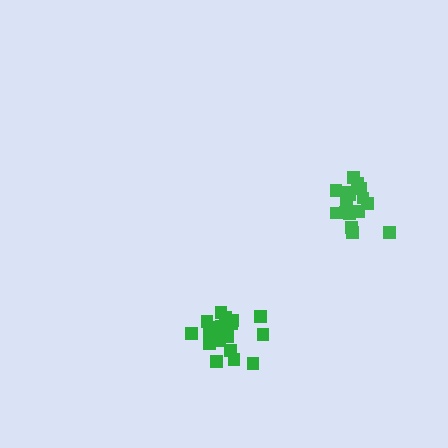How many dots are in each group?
Group 1: 17 dots, Group 2: 20 dots (37 total).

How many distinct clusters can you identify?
There are 2 distinct clusters.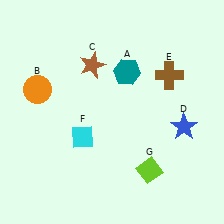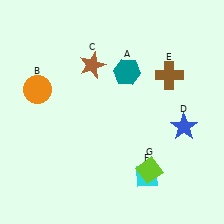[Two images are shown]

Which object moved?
The cyan diamond (F) moved right.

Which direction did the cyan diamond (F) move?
The cyan diamond (F) moved right.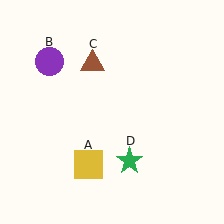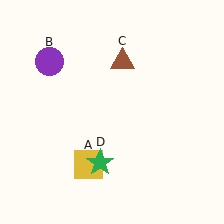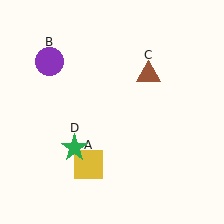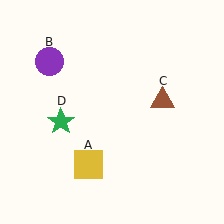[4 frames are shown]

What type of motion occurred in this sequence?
The brown triangle (object C), green star (object D) rotated clockwise around the center of the scene.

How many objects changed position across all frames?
2 objects changed position: brown triangle (object C), green star (object D).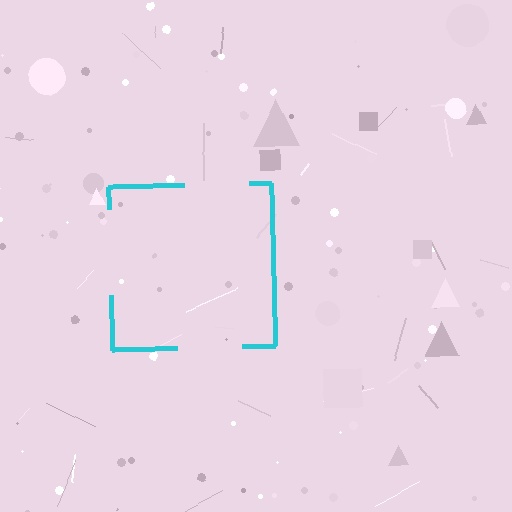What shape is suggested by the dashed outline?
The dashed outline suggests a square.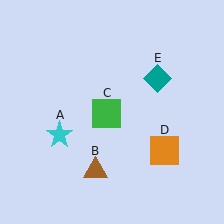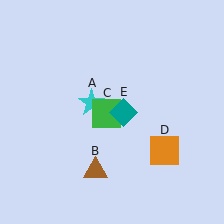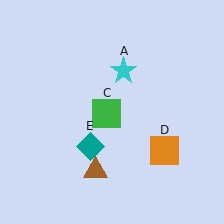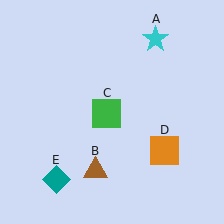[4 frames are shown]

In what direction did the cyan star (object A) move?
The cyan star (object A) moved up and to the right.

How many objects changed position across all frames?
2 objects changed position: cyan star (object A), teal diamond (object E).